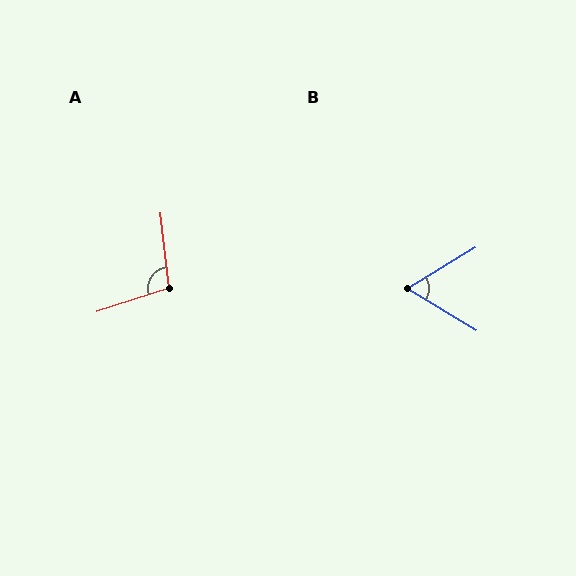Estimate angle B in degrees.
Approximately 63 degrees.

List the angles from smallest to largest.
B (63°), A (102°).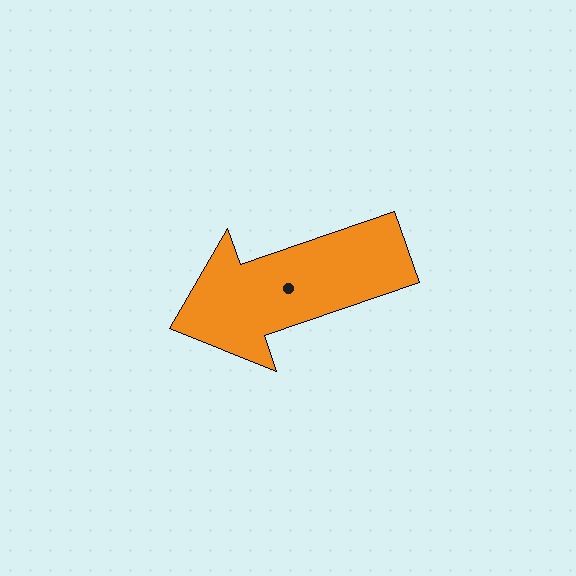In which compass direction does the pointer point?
West.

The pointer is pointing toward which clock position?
Roughly 8 o'clock.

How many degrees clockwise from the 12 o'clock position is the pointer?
Approximately 251 degrees.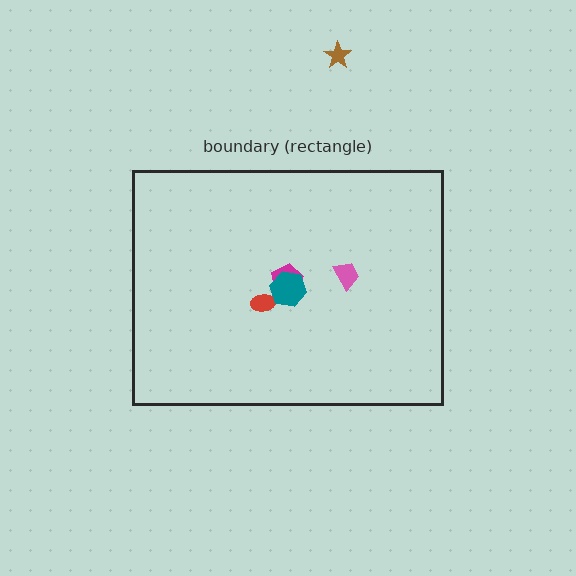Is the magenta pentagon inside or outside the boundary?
Inside.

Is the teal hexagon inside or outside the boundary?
Inside.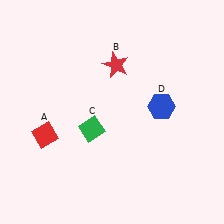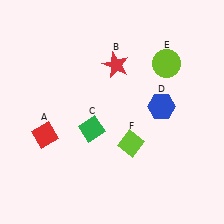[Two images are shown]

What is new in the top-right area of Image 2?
A lime circle (E) was added in the top-right area of Image 2.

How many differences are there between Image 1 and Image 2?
There are 2 differences between the two images.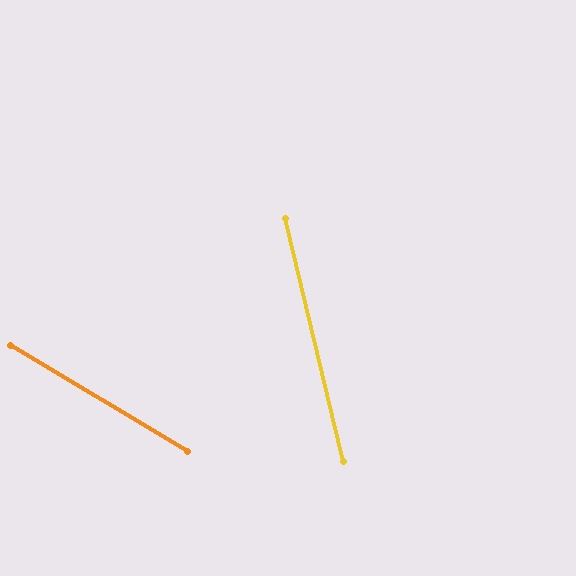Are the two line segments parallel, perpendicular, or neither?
Neither parallel nor perpendicular — they differ by about 46°.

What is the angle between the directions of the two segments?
Approximately 46 degrees.